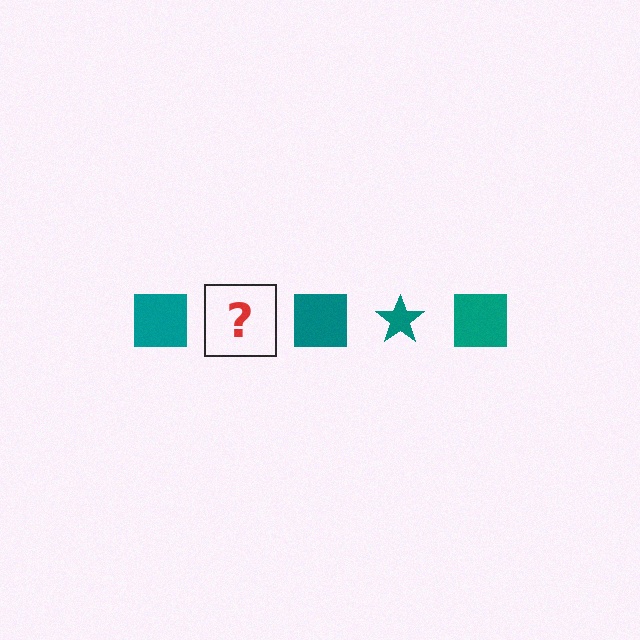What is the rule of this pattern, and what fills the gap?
The rule is that the pattern cycles through square, star shapes in teal. The gap should be filled with a teal star.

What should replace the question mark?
The question mark should be replaced with a teal star.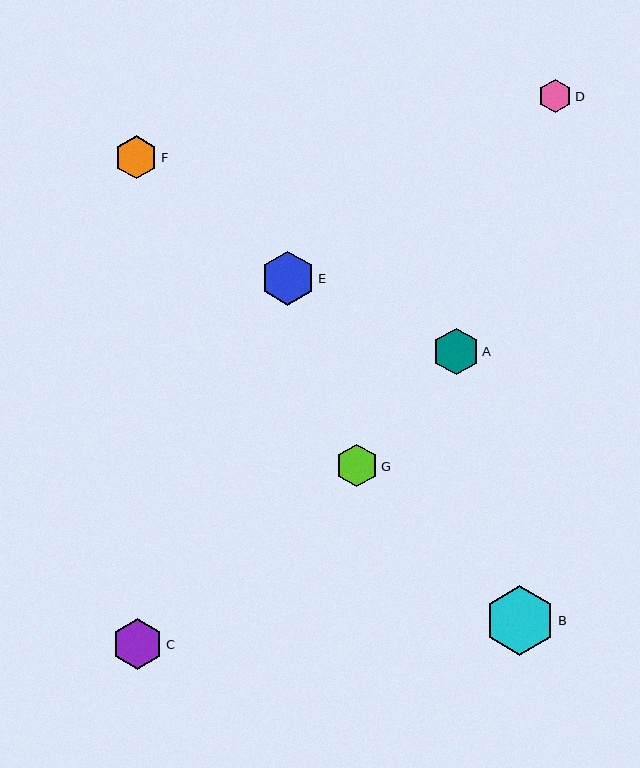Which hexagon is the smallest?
Hexagon D is the smallest with a size of approximately 33 pixels.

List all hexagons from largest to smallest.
From largest to smallest: B, E, C, A, F, G, D.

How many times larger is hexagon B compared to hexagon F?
Hexagon B is approximately 1.6 times the size of hexagon F.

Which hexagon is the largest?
Hexagon B is the largest with a size of approximately 69 pixels.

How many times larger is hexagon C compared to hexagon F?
Hexagon C is approximately 1.2 times the size of hexagon F.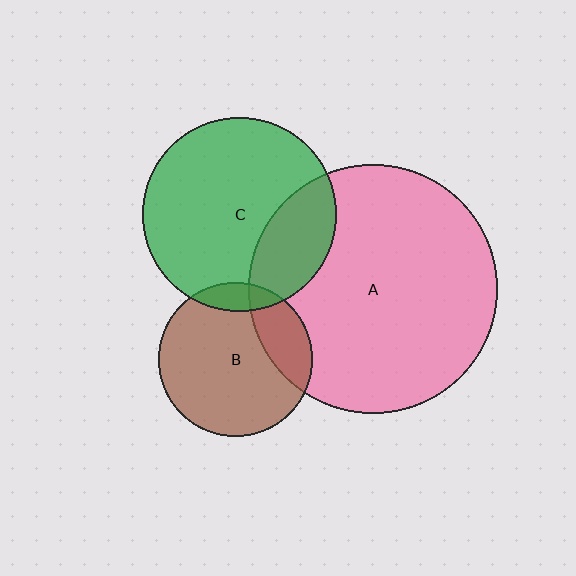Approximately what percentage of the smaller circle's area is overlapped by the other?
Approximately 10%.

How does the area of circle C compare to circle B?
Approximately 1.6 times.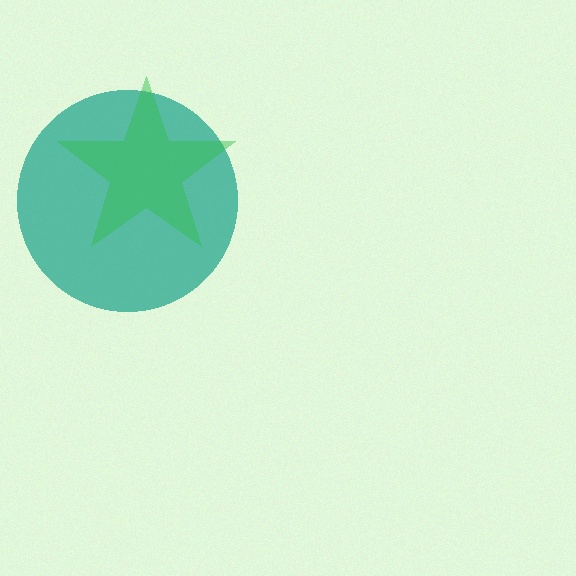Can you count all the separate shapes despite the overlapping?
Yes, there are 2 separate shapes.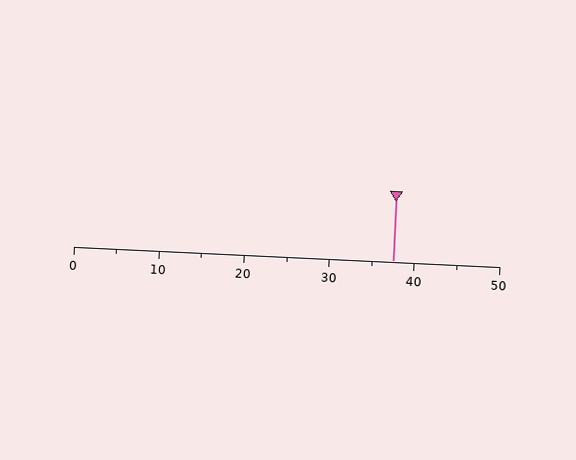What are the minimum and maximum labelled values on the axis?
The axis runs from 0 to 50.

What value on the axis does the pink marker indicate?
The marker indicates approximately 37.5.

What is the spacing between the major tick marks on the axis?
The major ticks are spaced 10 apart.